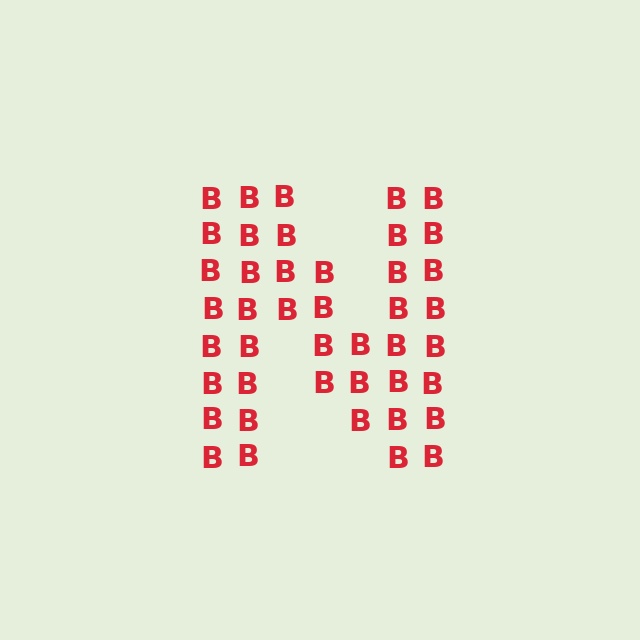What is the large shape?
The large shape is the letter N.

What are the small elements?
The small elements are letter B's.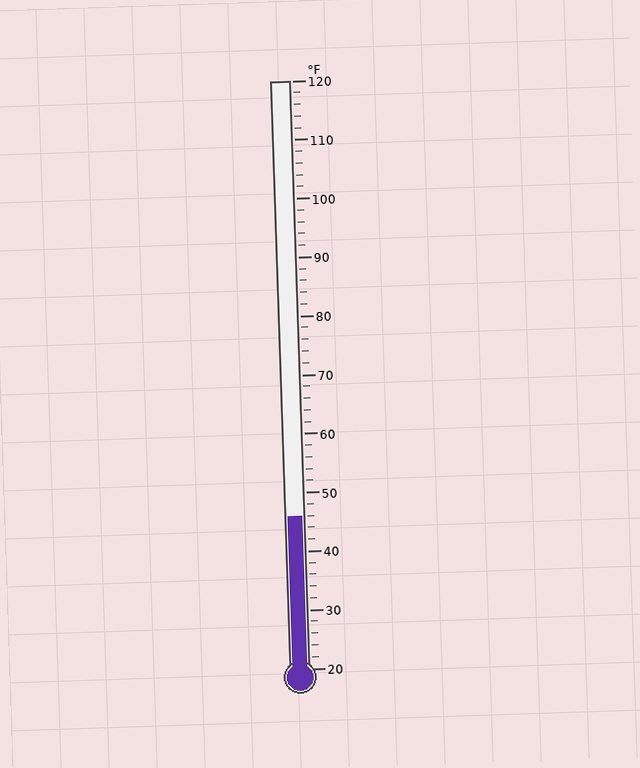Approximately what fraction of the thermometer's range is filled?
The thermometer is filled to approximately 25% of its range.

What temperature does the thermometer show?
The thermometer shows approximately 46°F.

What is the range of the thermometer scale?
The thermometer scale ranges from 20°F to 120°F.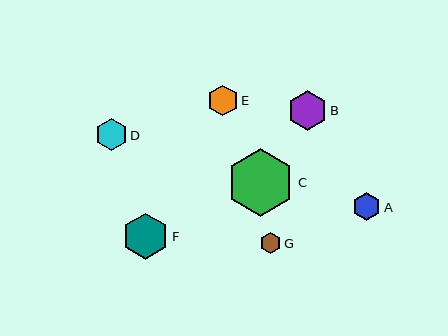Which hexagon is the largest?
Hexagon C is the largest with a size of approximately 68 pixels.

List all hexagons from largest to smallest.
From largest to smallest: C, F, B, D, E, A, G.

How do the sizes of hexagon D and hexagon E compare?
Hexagon D and hexagon E are approximately the same size.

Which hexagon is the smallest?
Hexagon G is the smallest with a size of approximately 20 pixels.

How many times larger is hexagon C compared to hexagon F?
Hexagon C is approximately 1.5 times the size of hexagon F.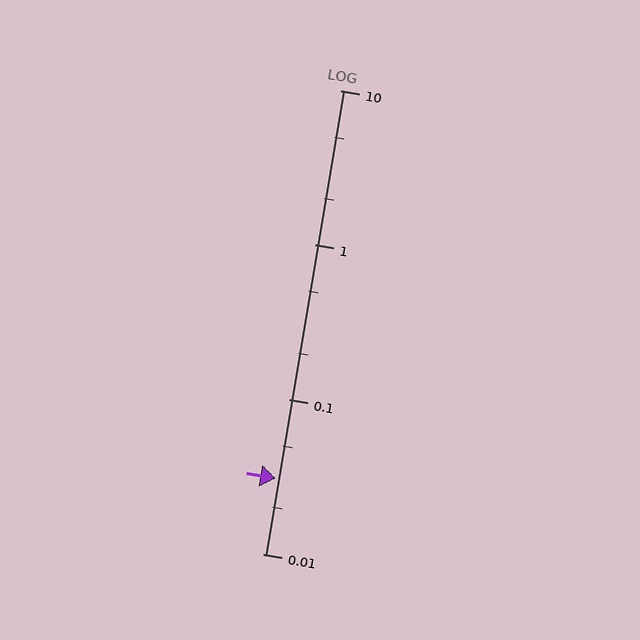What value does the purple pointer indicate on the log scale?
The pointer indicates approximately 0.031.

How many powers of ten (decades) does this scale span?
The scale spans 3 decades, from 0.01 to 10.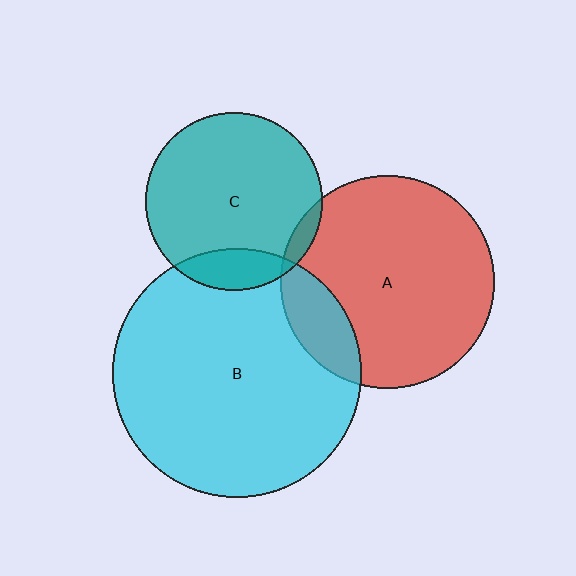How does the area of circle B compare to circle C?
Approximately 2.0 times.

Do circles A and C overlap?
Yes.